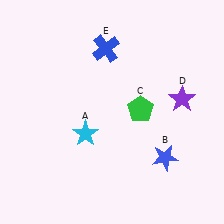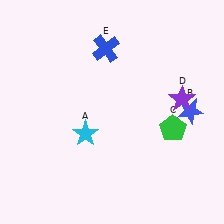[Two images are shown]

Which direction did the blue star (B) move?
The blue star (B) moved up.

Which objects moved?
The objects that moved are: the blue star (B), the green pentagon (C).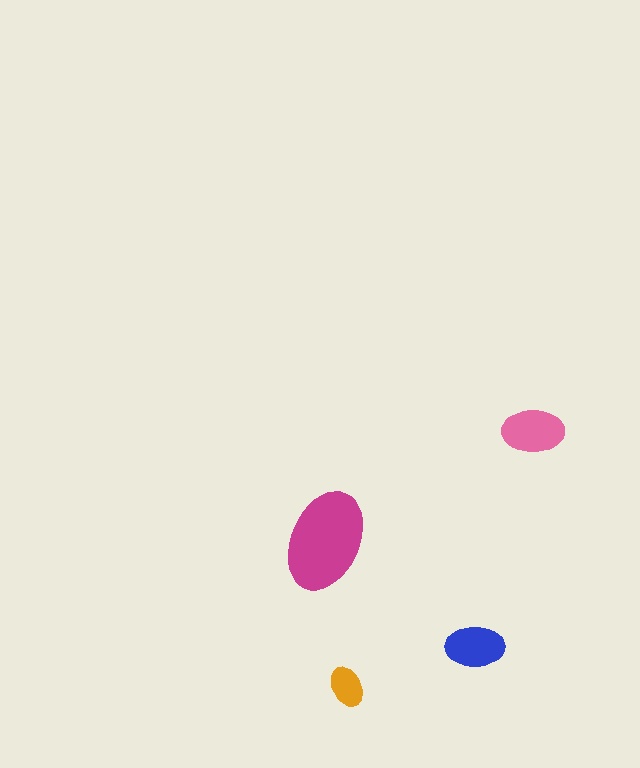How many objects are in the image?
There are 4 objects in the image.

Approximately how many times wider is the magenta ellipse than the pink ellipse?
About 1.5 times wider.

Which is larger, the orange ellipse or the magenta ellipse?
The magenta one.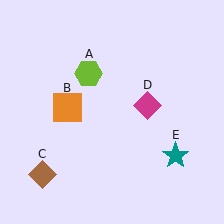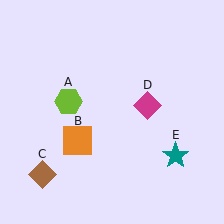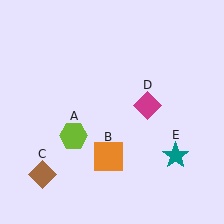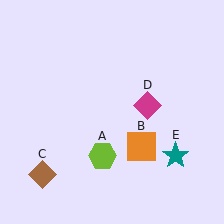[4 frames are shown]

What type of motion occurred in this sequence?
The lime hexagon (object A), orange square (object B) rotated counterclockwise around the center of the scene.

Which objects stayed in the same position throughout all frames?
Brown diamond (object C) and magenta diamond (object D) and teal star (object E) remained stationary.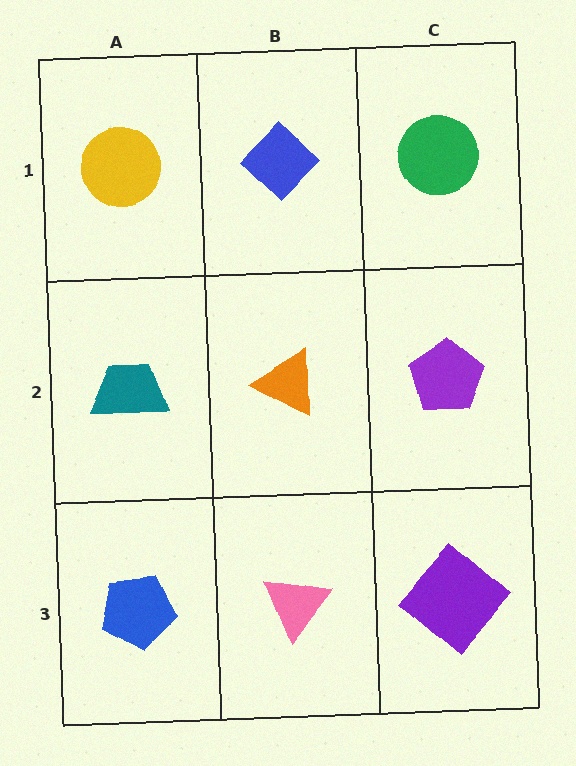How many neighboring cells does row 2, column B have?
4.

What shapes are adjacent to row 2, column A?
A yellow circle (row 1, column A), a blue pentagon (row 3, column A), an orange triangle (row 2, column B).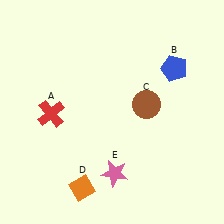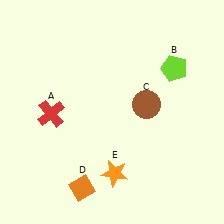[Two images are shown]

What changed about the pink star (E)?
In Image 1, E is pink. In Image 2, it changed to orange.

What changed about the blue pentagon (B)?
In Image 1, B is blue. In Image 2, it changed to lime.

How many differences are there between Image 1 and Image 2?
There are 2 differences between the two images.